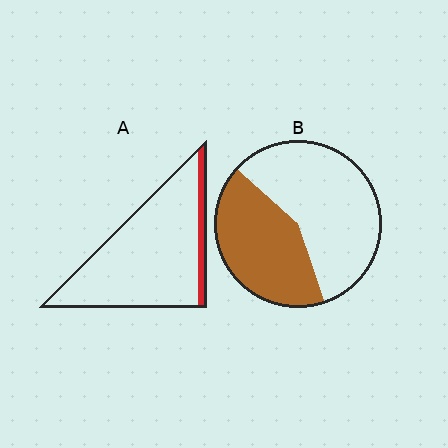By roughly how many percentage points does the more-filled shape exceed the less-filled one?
By roughly 30 percentage points (B over A).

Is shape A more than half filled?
No.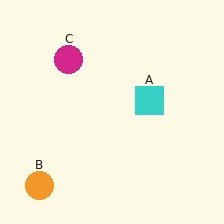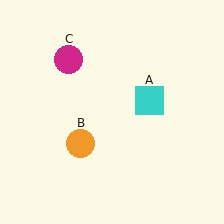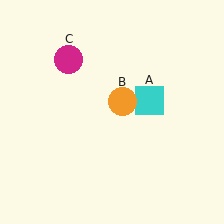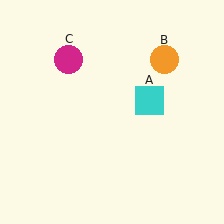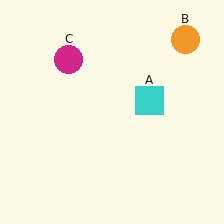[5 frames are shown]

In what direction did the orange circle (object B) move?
The orange circle (object B) moved up and to the right.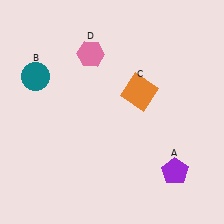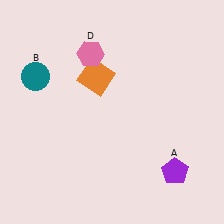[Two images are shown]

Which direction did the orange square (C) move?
The orange square (C) moved left.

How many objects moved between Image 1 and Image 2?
1 object moved between the two images.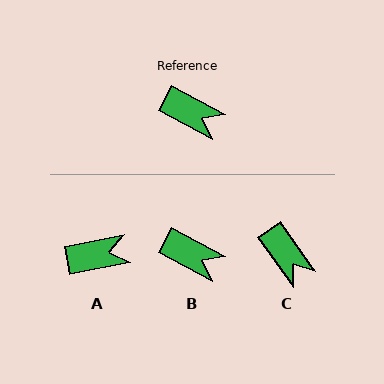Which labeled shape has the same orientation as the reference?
B.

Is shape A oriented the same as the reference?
No, it is off by about 40 degrees.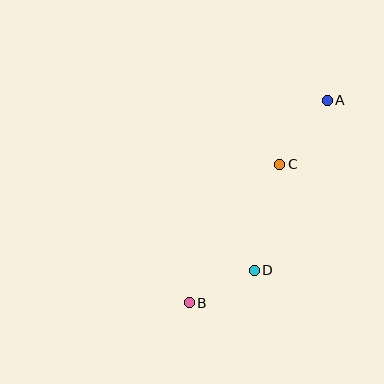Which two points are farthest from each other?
Points A and B are farthest from each other.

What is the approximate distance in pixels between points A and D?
The distance between A and D is approximately 185 pixels.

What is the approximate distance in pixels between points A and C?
The distance between A and C is approximately 79 pixels.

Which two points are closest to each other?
Points B and D are closest to each other.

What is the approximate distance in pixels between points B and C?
The distance between B and C is approximately 165 pixels.